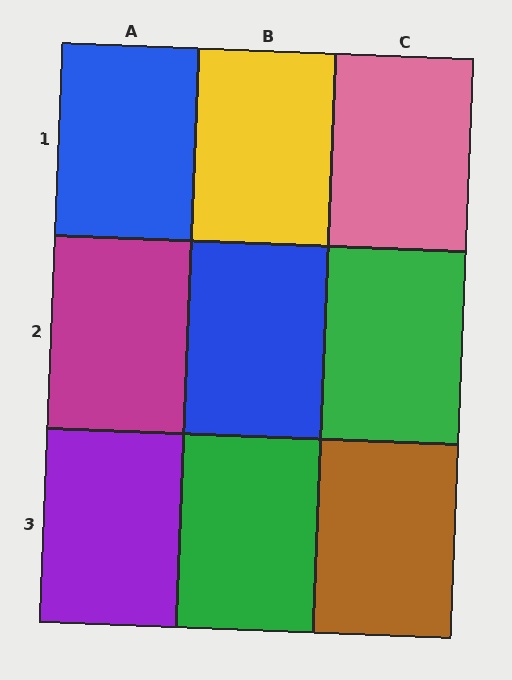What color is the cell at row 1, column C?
Pink.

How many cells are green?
2 cells are green.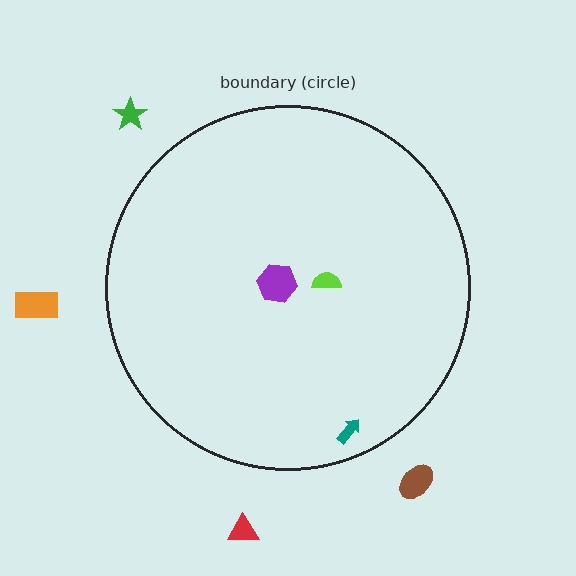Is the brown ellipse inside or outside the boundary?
Outside.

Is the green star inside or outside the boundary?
Outside.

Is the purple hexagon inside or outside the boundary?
Inside.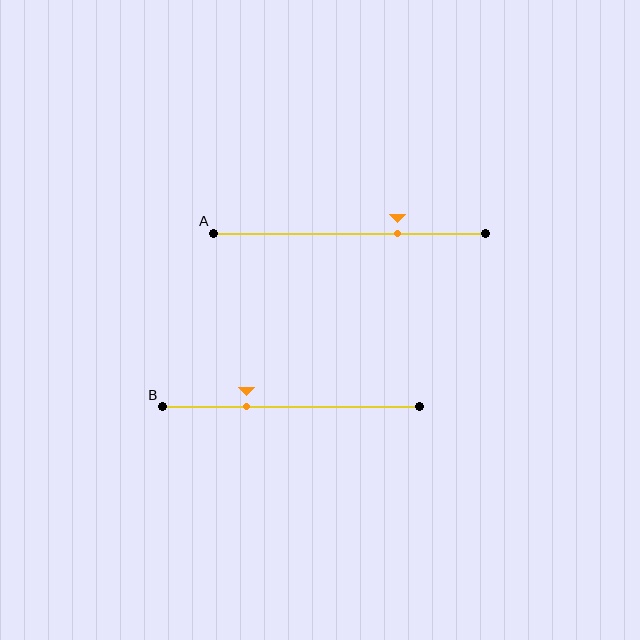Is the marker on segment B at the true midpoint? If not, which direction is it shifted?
No, the marker on segment B is shifted to the left by about 17% of the segment length.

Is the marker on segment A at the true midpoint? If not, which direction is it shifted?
No, the marker on segment A is shifted to the right by about 17% of the segment length.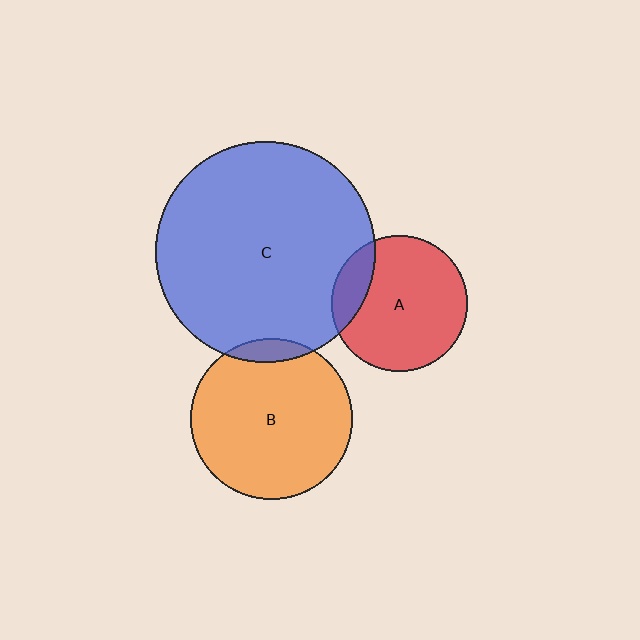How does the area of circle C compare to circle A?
Approximately 2.6 times.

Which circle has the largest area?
Circle C (blue).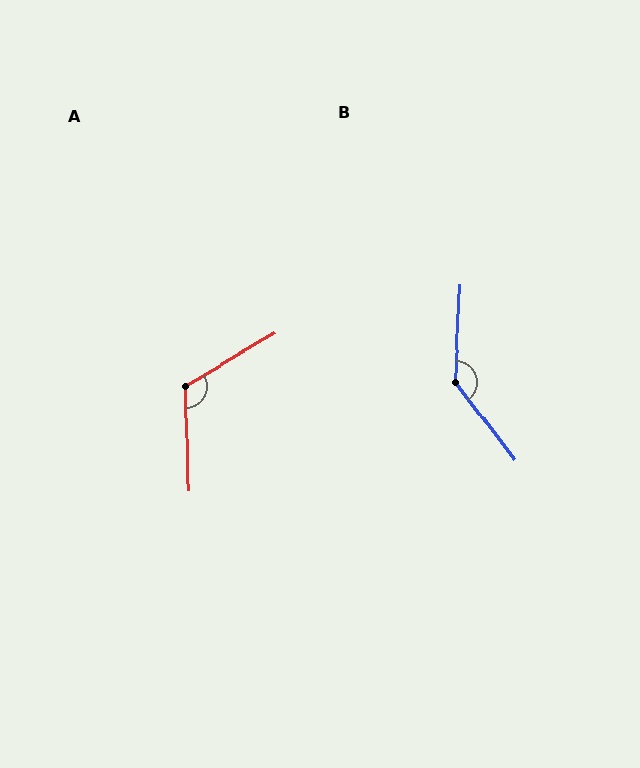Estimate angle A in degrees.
Approximately 119 degrees.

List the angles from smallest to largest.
A (119°), B (140°).